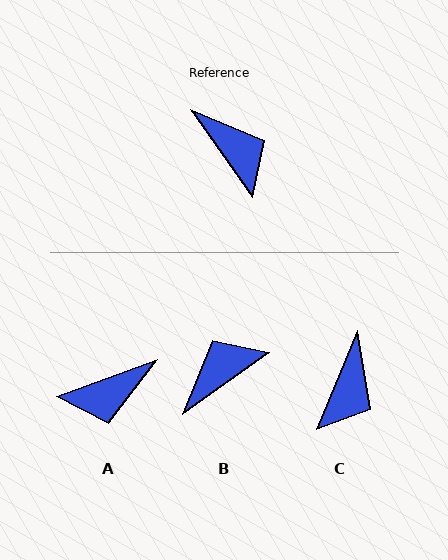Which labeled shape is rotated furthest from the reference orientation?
A, about 105 degrees away.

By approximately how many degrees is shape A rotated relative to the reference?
Approximately 105 degrees clockwise.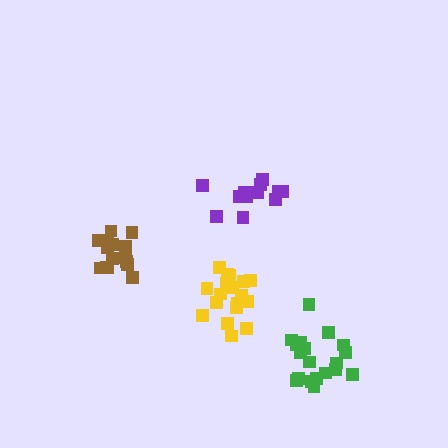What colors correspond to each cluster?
The clusters are colored: green, yellow, purple, brown.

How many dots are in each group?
Group 1: 19 dots, Group 2: 19 dots, Group 3: 13 dots, Group 4: 15 dots (66 total).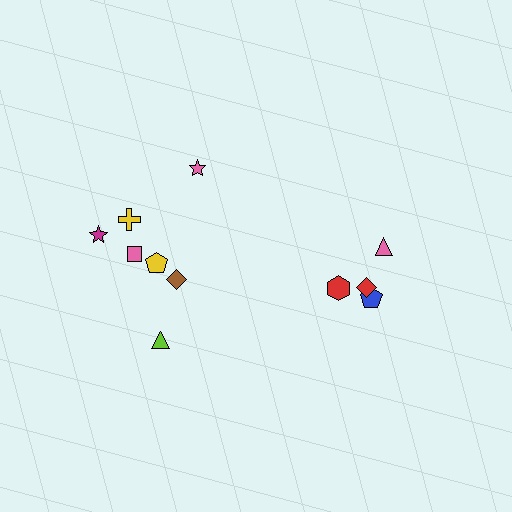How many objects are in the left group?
There are 7 objects.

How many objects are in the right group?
There are 4 objects.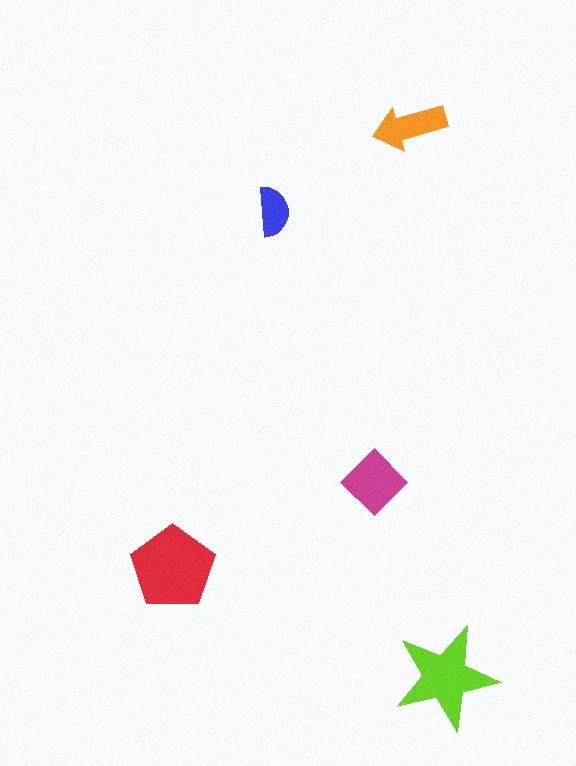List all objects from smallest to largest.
The blue semicircle, the orange arrow, the magenta diamond, the lime star, the red pentagon.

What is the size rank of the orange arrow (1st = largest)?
4th.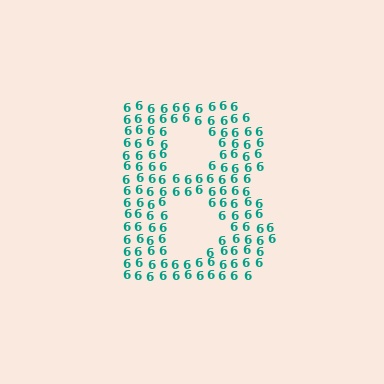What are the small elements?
The small elements are digit 6's.